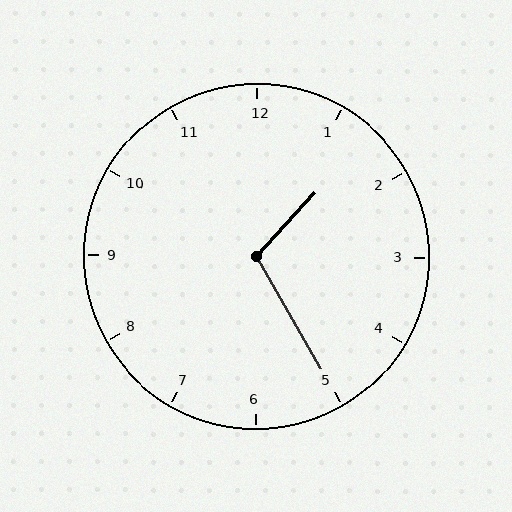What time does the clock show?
1:25.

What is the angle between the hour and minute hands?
Approximately 108 degrees.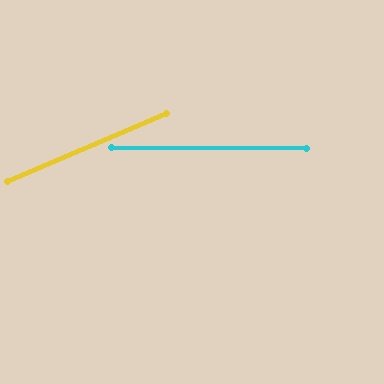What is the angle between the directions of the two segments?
Approximately 24 degrees.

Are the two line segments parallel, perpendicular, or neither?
Neither parallel nor perpendicular — they differ by about 24°.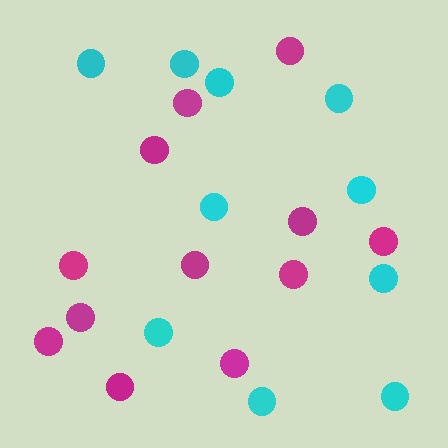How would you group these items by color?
There are 2 groups: one group of cyan circles (10) and one group of magenta circles (12).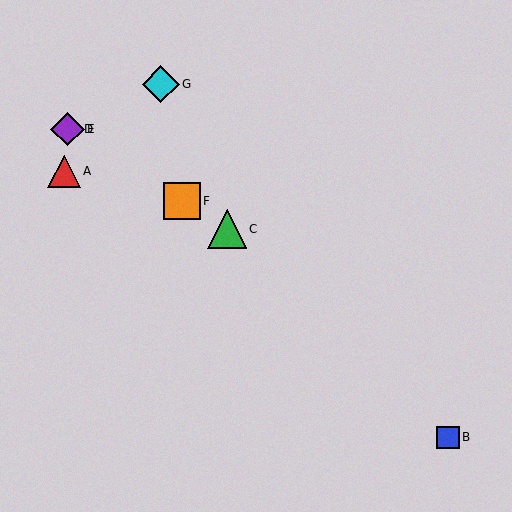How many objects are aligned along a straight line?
4 objects (C, D, E, F) are aligned along a straight line.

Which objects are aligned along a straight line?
Objects C, D, E, F are aligned along a straight line.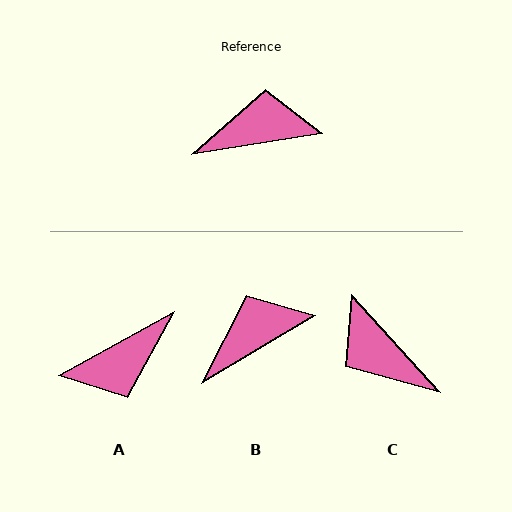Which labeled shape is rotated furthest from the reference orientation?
A, about 160 degrees away.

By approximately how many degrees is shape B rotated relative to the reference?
Approximately 22 degrees counter-clockwise.